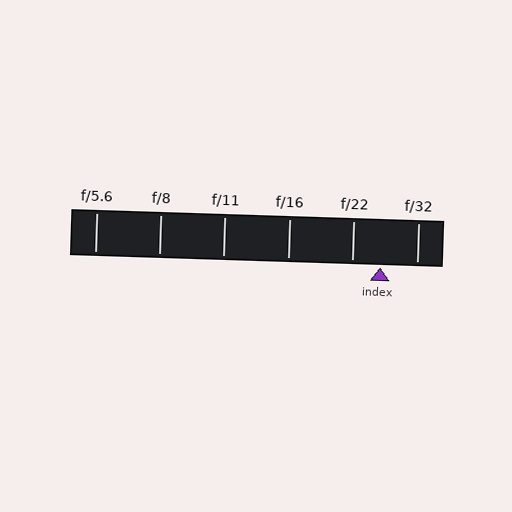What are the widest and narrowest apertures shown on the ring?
The widest aperture shown is f/5.6 and the narrowest is f/32.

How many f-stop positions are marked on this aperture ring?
There are 6 f-stop positions marked.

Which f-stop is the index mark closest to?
The index mark is closest to f/22.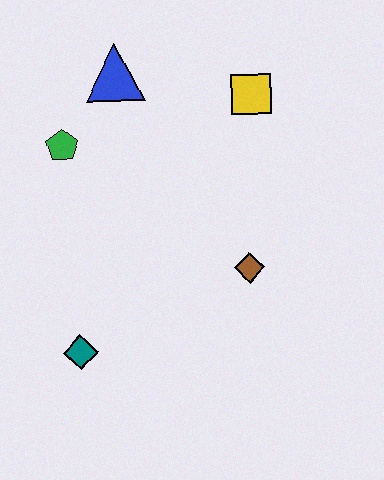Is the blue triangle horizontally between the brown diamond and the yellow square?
No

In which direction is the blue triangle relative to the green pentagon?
The blue triangle is above the green pentagon.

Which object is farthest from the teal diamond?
The yellow square is farthest from the teal diamond.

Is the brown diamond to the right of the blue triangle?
Yes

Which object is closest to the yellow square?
The blue triangle is closest to the yellow square.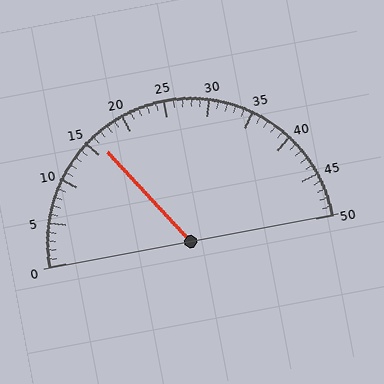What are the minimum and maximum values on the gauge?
The gauge ranges from 0 to 50.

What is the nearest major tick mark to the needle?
The nearest major tick mark is 15.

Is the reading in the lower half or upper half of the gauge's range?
The reading is in the lower half of the range (0 to 50).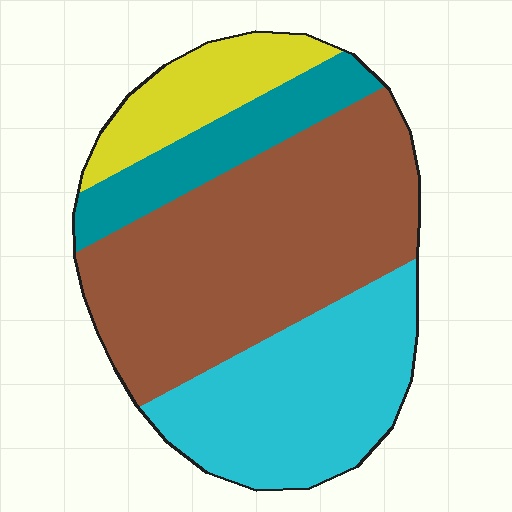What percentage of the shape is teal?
Teal covers around 15% of the shape.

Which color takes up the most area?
Brown, at roughly 45%.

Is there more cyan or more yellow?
Cyan.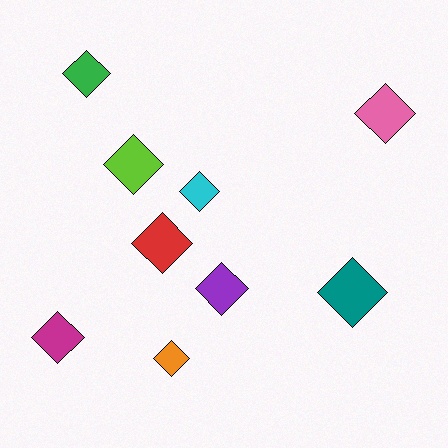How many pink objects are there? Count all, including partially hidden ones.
There is 1 pink object.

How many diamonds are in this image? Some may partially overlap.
There are 9 diamonds.